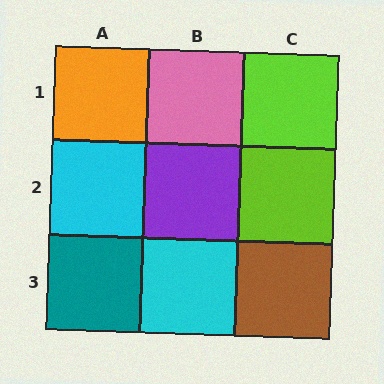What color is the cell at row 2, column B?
Purple.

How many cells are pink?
1 cell is pink.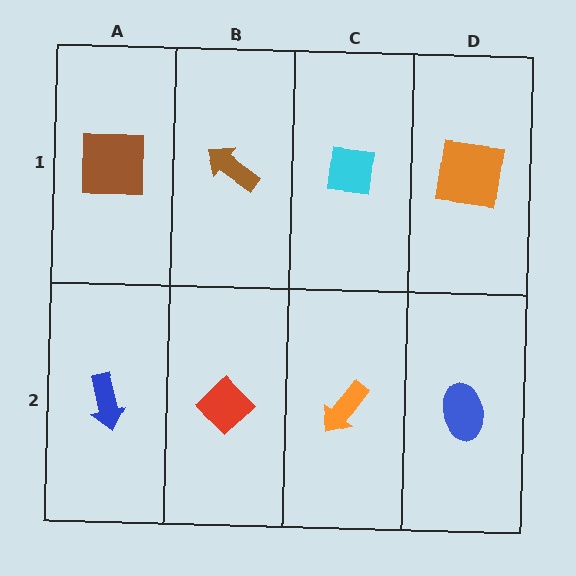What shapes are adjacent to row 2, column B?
A brown arrow (row 1, column B), a blue arrow (row 2, column A), an orange arrow (row 2, column C).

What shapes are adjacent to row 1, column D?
A blue ellipse (row 2, column D), a cyan square (row 1, column C).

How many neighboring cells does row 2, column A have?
2.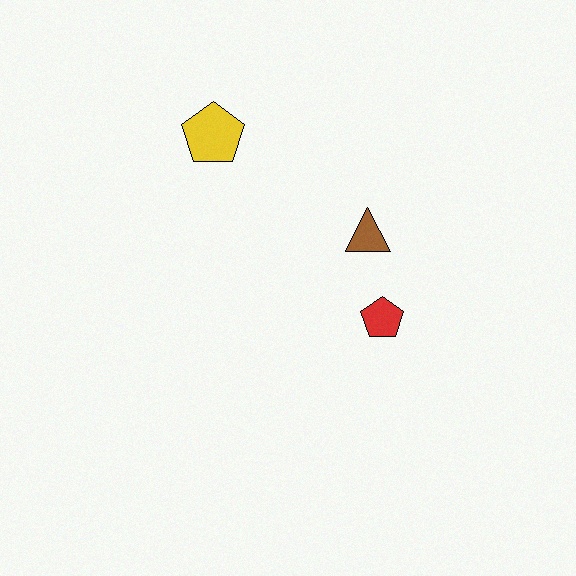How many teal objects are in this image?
There are no teal objects.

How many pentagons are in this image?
There are 2 pentagons.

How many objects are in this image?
There are 3 objects.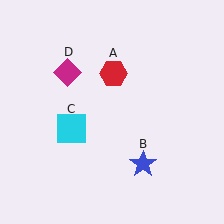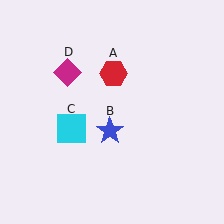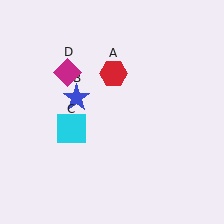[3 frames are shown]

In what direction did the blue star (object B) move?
The blue star (object B) moved up and to the left.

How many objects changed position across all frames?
1 object changed position: blue star (object B).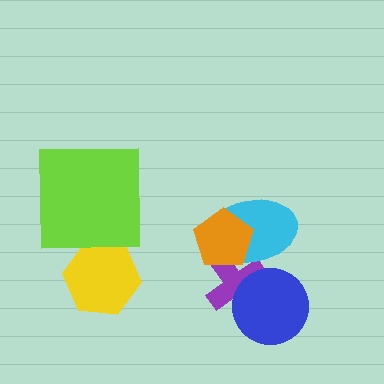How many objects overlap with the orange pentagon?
2 objects overlap with the orange pentagon.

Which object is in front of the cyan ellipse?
The orange pentagon is in front of the cyan ellipse.